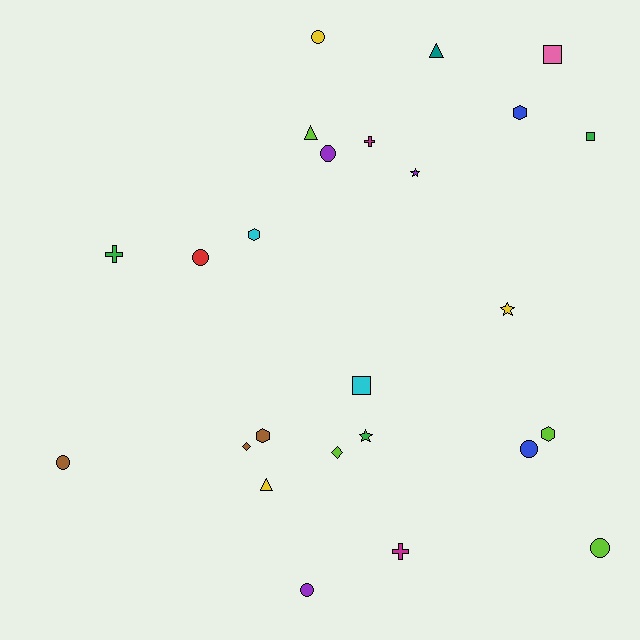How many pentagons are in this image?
There are no pentagons.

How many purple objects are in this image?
There are 3 purple objects.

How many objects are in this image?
There are 25 objects.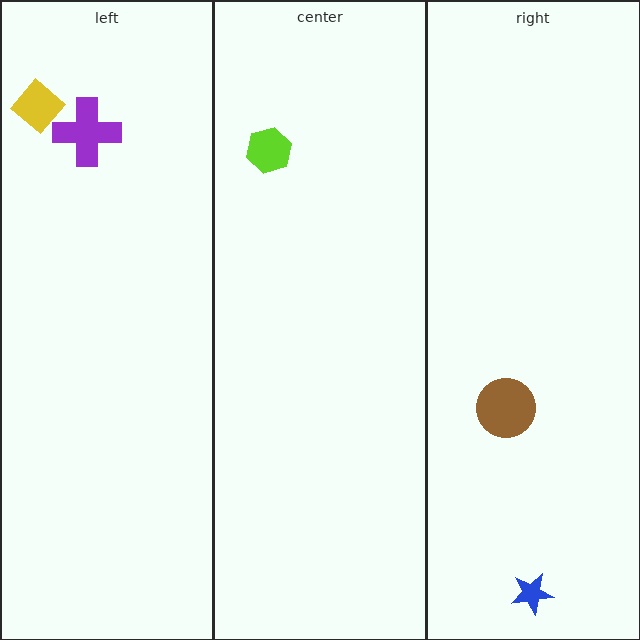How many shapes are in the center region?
1.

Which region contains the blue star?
The right region.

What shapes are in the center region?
The lime hexagon.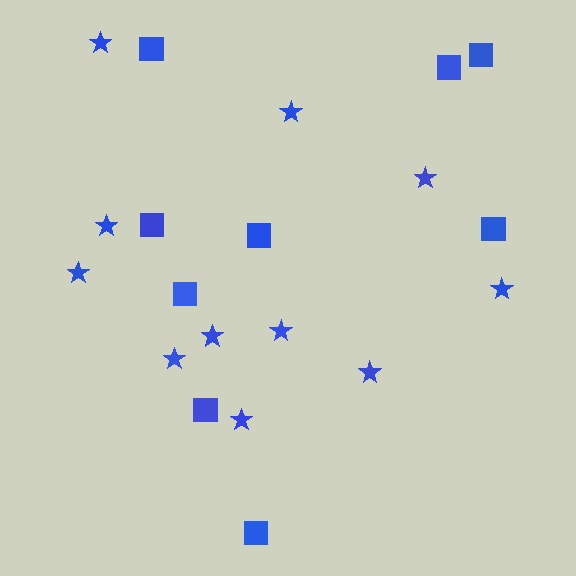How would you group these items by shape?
There are 2 groups: one group of stars (11) and one group of squares (9).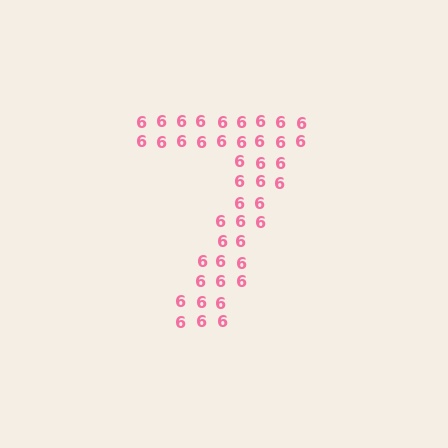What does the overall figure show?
The overall figure shows the digit 7.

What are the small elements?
The small elements are digit 6's.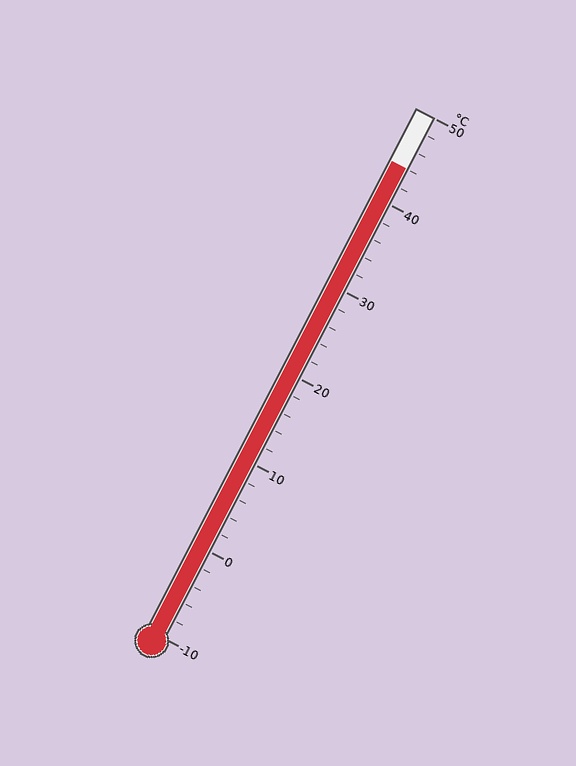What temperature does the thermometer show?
The thermometer shows approximately 44°C.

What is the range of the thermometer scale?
The thermometer scale ranges from -10°C to 50°C.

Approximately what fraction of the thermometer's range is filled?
The thermometer is filled to approximately 90% of its range.